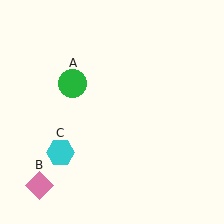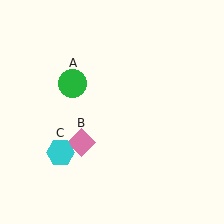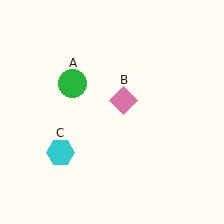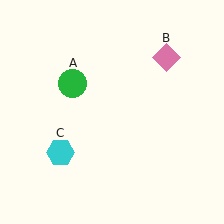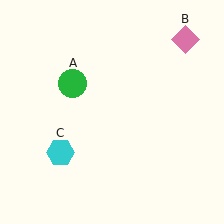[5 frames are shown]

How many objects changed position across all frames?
1 object changed position: pink diamond (object B).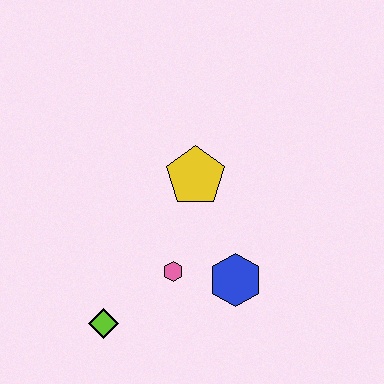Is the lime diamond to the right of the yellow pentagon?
No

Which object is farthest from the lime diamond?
The yellow pentagon is farthest from the lime diamond.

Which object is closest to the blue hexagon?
The pink hexagon is closest to the blue hexagon.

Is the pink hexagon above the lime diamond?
Yes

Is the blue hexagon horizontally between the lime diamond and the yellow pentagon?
No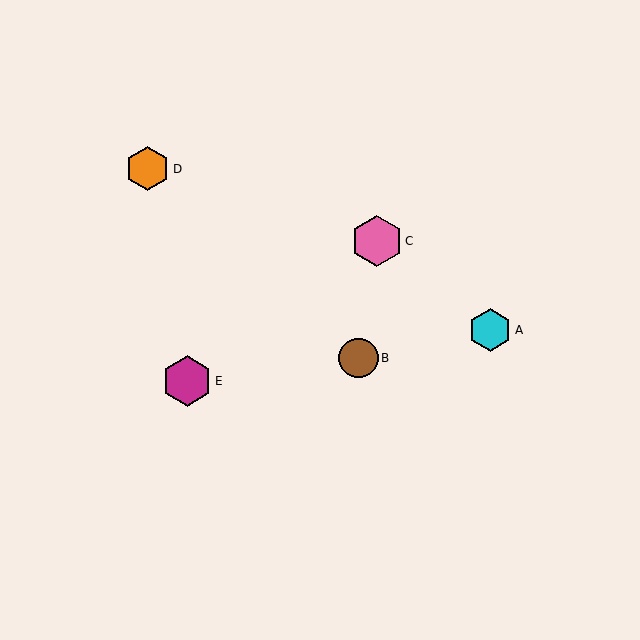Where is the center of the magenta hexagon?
The center of the magenta hexagon is at (187, 381).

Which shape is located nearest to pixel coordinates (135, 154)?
The orange hexagon (labeled D) at (148, 169) is nearest to that location.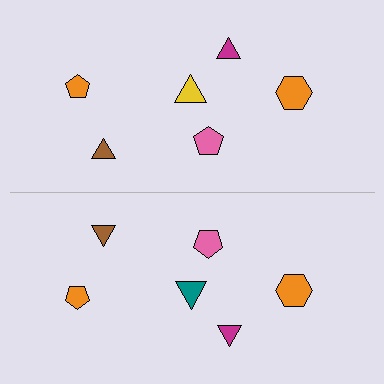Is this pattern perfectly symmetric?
No, the pattern is not perfectly symmetric. The teal triangle on the bottom side breaks the symmetry — its mirror counterpart is yellow.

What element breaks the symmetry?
The teal triangle on the bottom side breaks the symmetry — its mirror counterpart is yellow.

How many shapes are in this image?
There are 12 shapes in this image.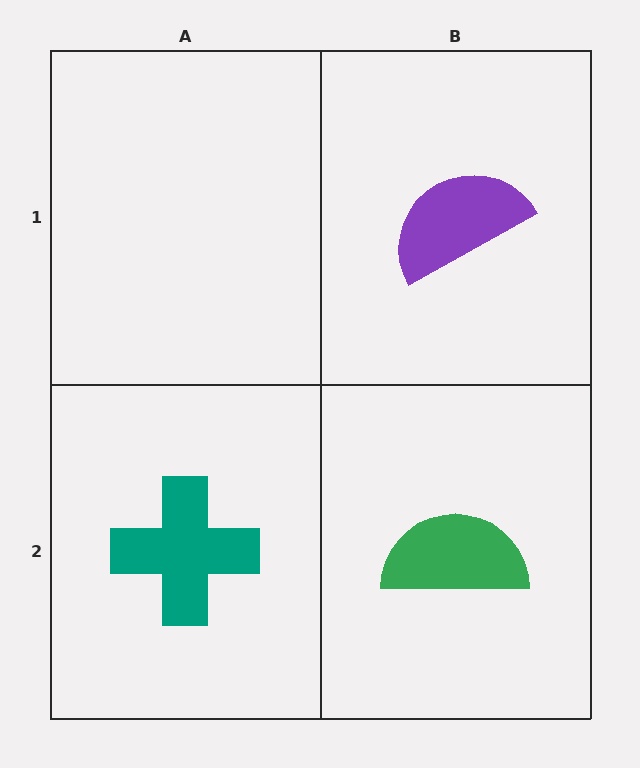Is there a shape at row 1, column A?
No, that cell is empty.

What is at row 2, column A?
A teal cross.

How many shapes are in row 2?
2 shapes.